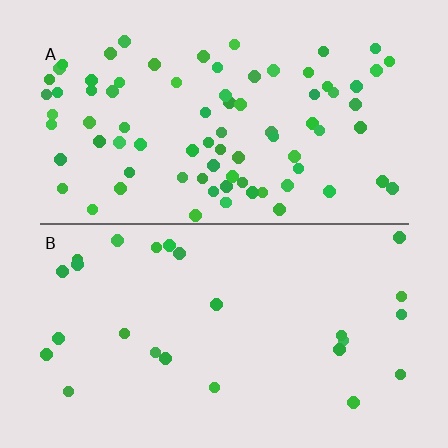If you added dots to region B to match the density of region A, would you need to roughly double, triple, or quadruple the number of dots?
Approximately triple.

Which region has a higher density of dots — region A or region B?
A (the top).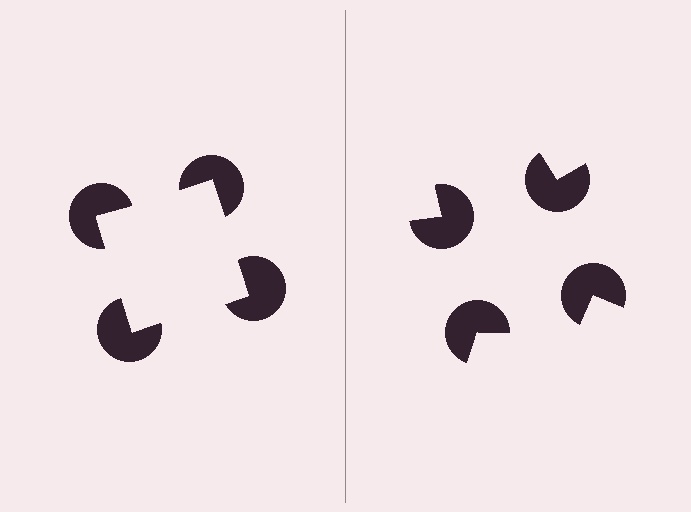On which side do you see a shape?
An illusory square appears on the left side. On the right side the wedge cuts are rotated, so no coherent shape forms.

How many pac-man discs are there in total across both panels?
8 — 4 on each side.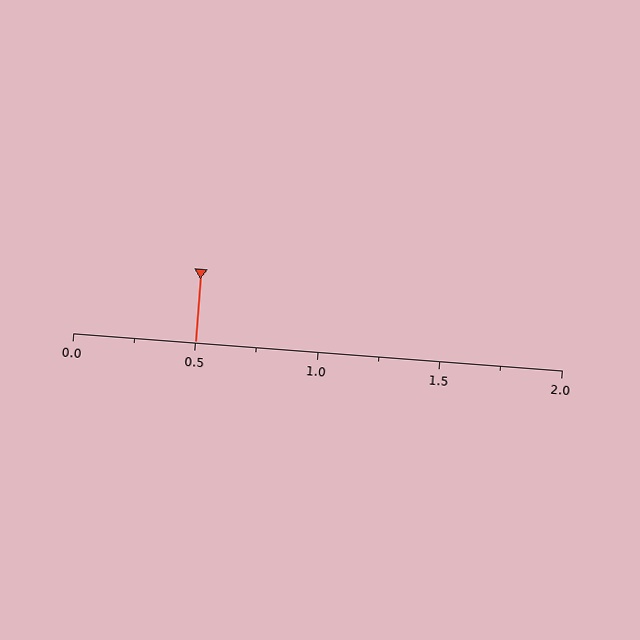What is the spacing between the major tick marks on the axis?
The major ticks are spaced 0.5 apart.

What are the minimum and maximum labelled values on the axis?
The axis runs from 0.0 to 2.0.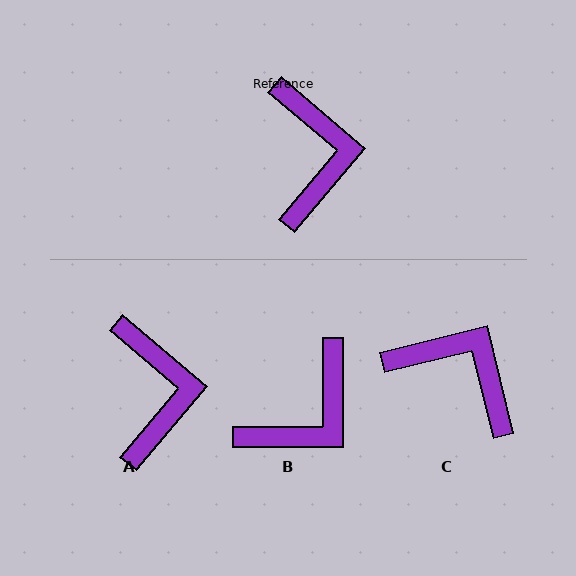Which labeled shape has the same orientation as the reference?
A.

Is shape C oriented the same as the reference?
No, it is off by about 54 degrees.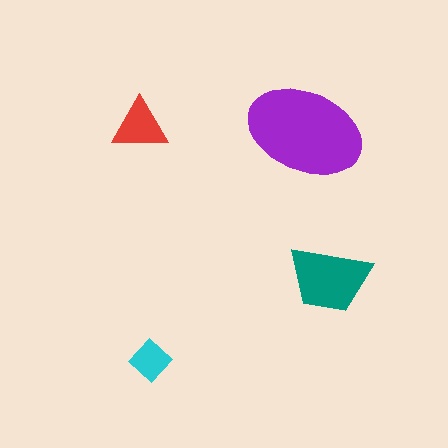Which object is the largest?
The purple ellipse.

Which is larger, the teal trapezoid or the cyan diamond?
The teal trapezoid.